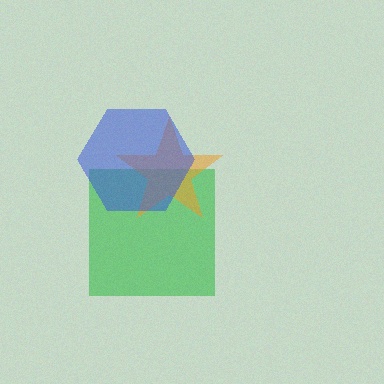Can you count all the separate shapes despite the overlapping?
Yes, there are 3 separate shapes.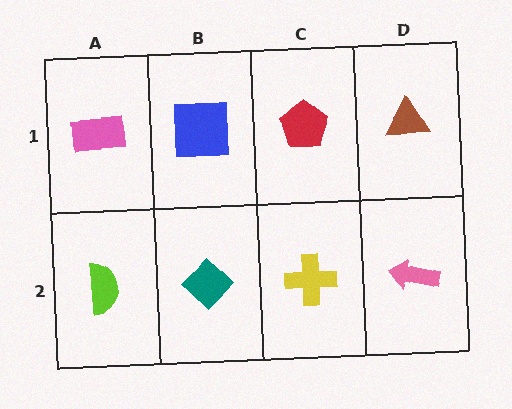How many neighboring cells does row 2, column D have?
2.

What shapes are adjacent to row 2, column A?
A pink rectangle (row 1, column A), a teal diamond (row 2, column B).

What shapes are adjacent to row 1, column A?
A lime semicircle (row 2, column A), a blue square (row 1, column B).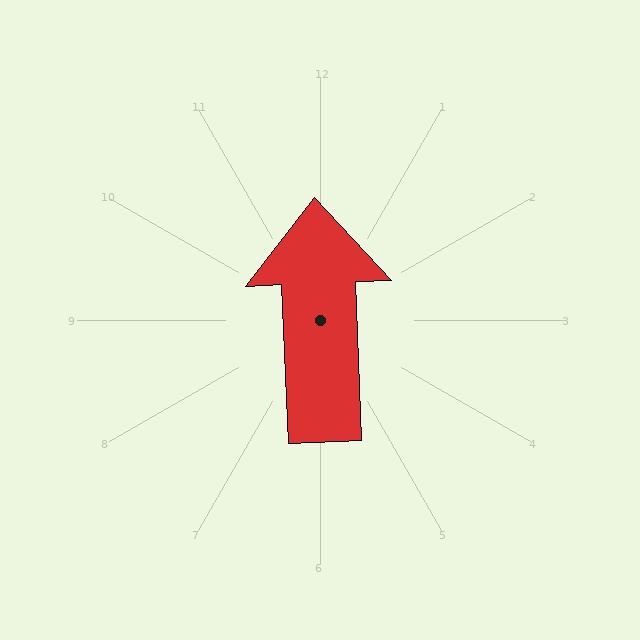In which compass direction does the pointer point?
North.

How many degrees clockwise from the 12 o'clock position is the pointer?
Approximately 358 degrees.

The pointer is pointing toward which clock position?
Roughly 12 o'clock.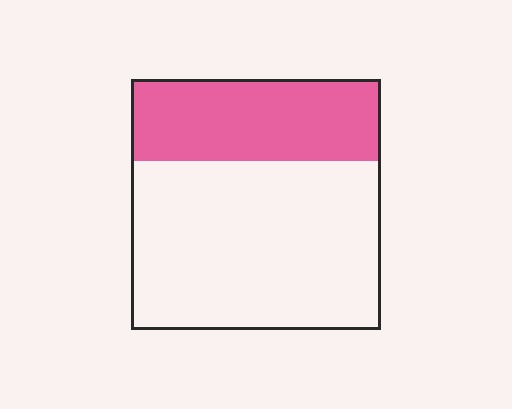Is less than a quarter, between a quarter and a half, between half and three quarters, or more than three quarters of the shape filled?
Between a quarter and a half.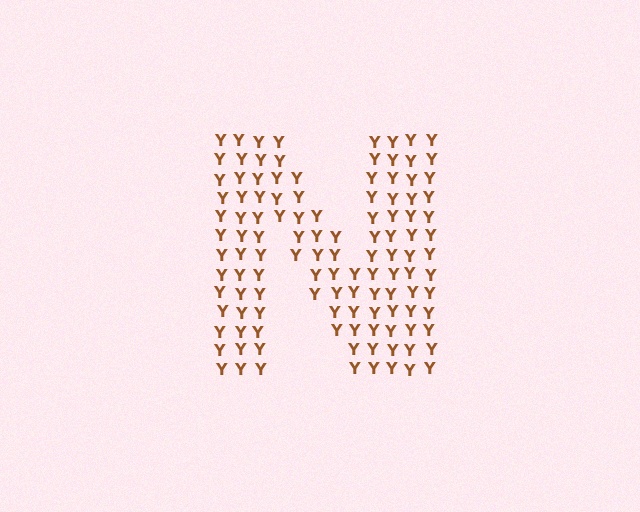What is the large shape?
The large shape is the letter N.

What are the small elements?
The small elements are letter Y's.